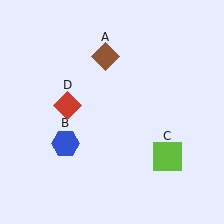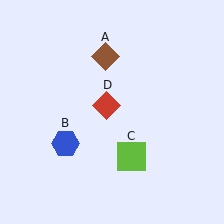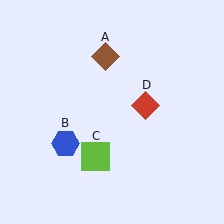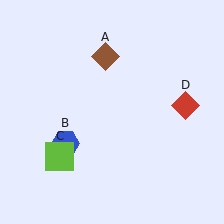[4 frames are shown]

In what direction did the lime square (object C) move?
The lime square (object C) moved left.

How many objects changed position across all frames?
2 objects changed position: lime square (object C), red diamond (object D).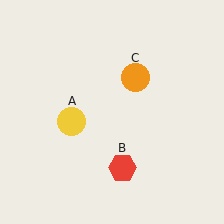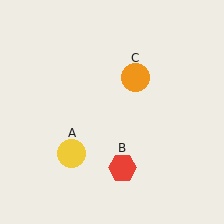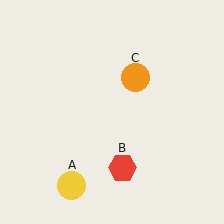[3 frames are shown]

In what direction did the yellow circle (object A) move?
The yellow circle (object A) moved down.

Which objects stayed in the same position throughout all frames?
Red hexagon (object B) and orange circle (object C) remained stationary.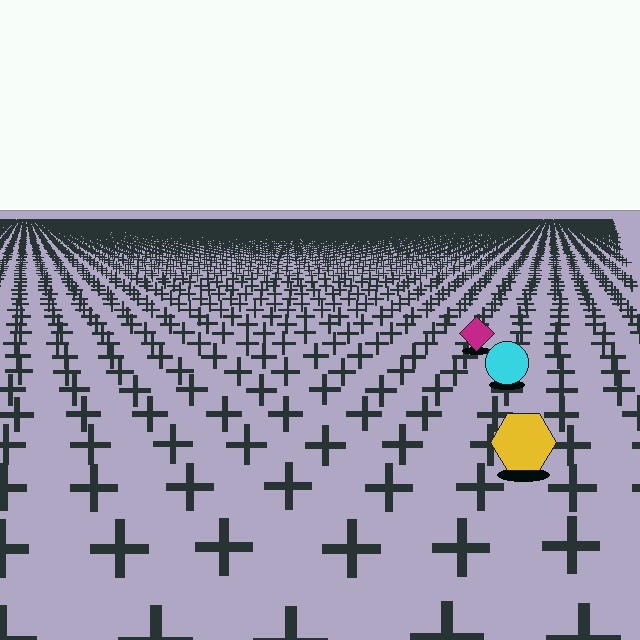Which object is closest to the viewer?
The yellow hexagon is closest. The texture marks near it are larger and more spread out.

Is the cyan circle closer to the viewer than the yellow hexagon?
No. The yellow hexagon is closer — you can tell from the texture gradient: the ground texture is coarser near it.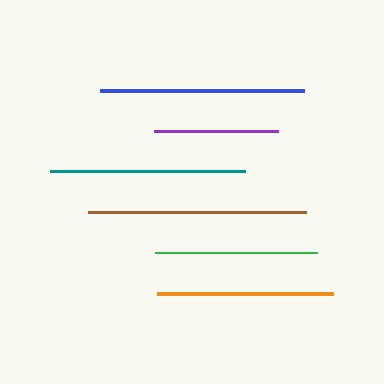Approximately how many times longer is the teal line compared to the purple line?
The teal line is approximately 1.6 times the length of the purple line.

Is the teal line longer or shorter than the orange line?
The teal line is longer than the orange line.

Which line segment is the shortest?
The purple line is the shortest at approximately 124 pixels.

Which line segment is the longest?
The brown line is the longest at approximately 219 pixels.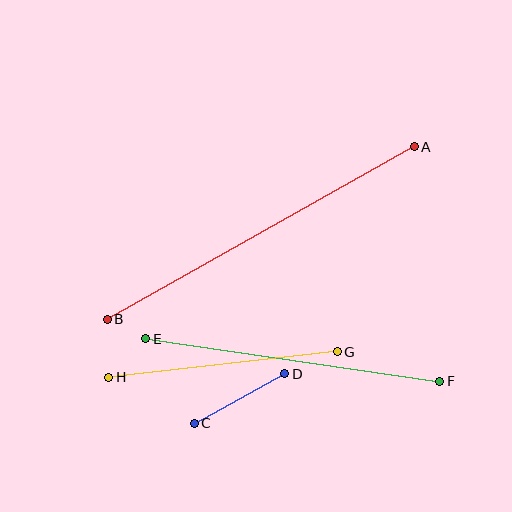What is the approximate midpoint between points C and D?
The midpoint is at approximately (239, 399) pixels.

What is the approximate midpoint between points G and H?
The midpoint is at approximately (223, 365) pixels.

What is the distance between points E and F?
The distance is approximately 297 pixels.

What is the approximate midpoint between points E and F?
The midpoint is at approximately (293, 360) pixels.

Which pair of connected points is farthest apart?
Points A and B are farthest apart.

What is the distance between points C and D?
The distance is approximately 103 pixels.